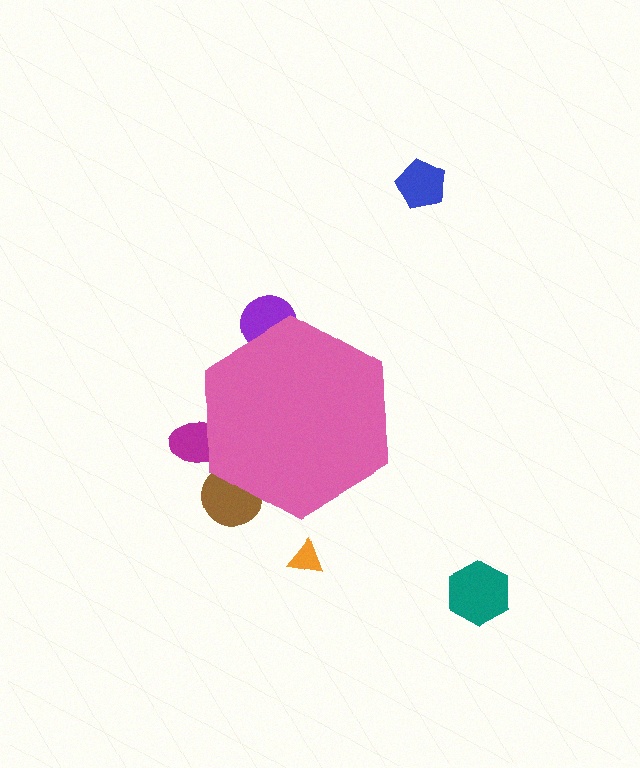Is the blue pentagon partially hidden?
No, the blue pentagon is fully visible.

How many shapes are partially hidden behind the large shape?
3 shapes are partially hidden.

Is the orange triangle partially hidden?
No, the orange triangle is fully visible.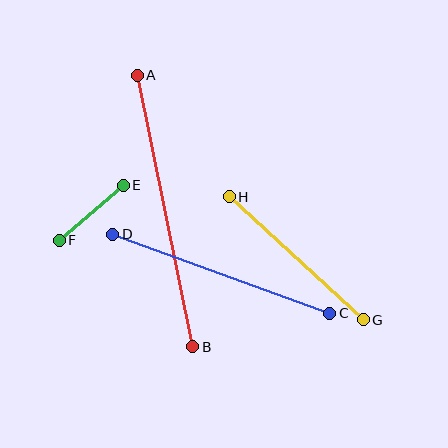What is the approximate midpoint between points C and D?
The midpoint is at approximately (221, 274) pixels.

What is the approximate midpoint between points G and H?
The midpoint is at approximately (296, 258) pixels.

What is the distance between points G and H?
The distance is approximately 182 pixels.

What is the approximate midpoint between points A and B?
The midpoint is at approximately (165, 211) pixels.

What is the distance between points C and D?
The distance is approximately 231 pixels.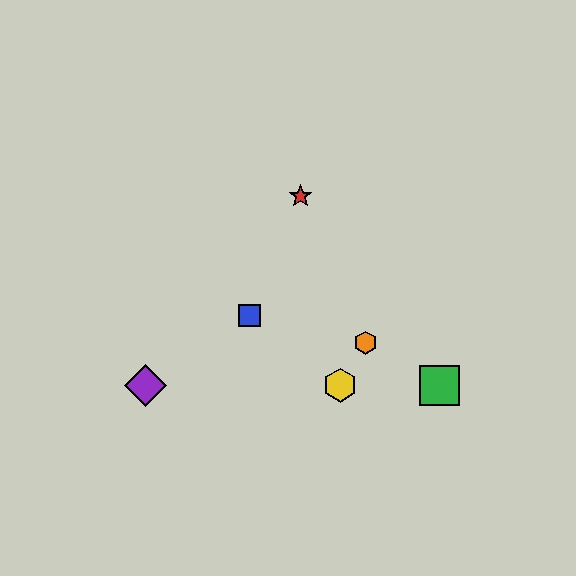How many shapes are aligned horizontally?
3 shapes (the green square, the yellow hexagon, the purple diamond) are aligned horizontally.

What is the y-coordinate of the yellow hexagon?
The yellow hexagon is at y≈385.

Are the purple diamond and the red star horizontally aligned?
No, the purple diamond is at y≈385 and the red star is at y≈196.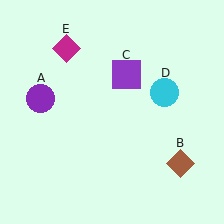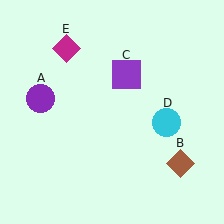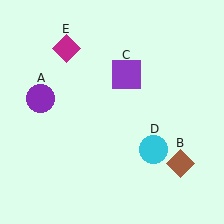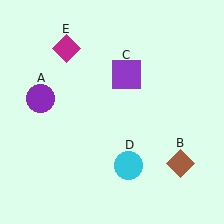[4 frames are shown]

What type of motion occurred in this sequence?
The cyan circle (object D) rotated clockwise around the center of the scene.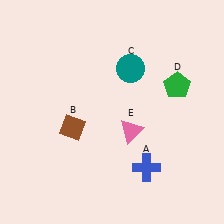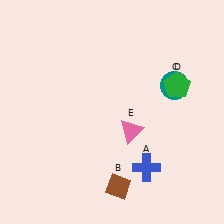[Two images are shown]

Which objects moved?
The objects that moved are: the brown diamond (B), the teal circle (C).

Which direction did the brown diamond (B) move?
The brown diamond (B) moved down.